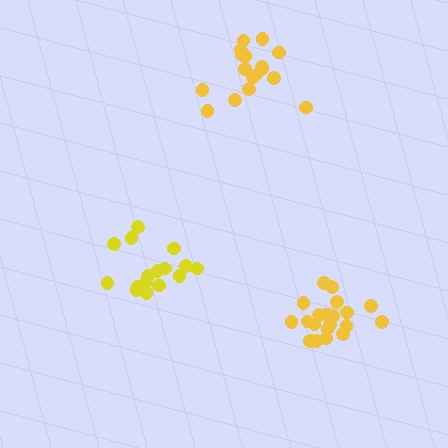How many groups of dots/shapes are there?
There are 3 groups.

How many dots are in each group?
Group 1: 17 dots, Group 2: 21 dots, Group 3: 16 dots (54 total).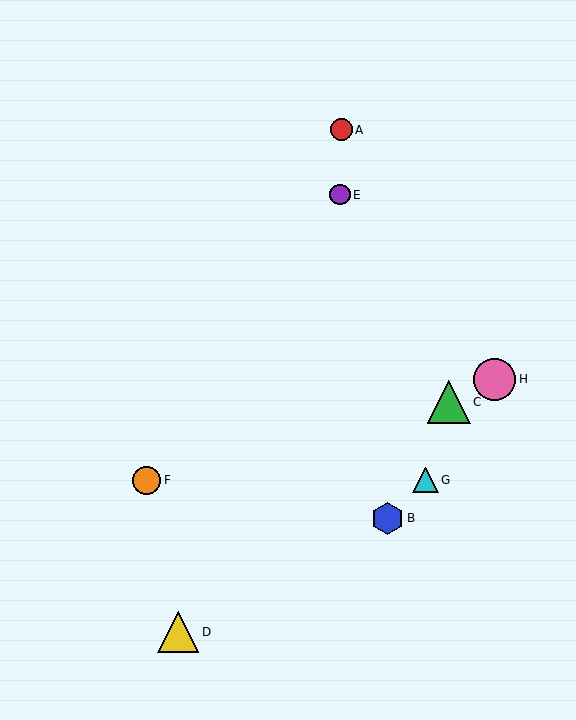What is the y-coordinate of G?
Object G is at y≈480.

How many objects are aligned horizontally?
2 objects (F, G) are aligned horizontally.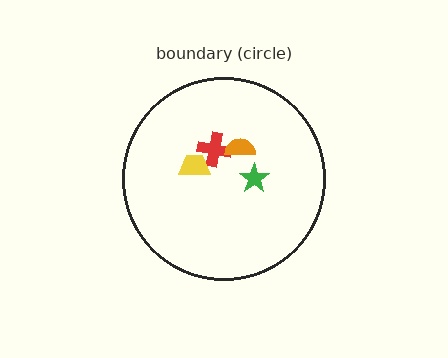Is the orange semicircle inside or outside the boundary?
Inside.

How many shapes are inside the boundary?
4 inside, 0 outside.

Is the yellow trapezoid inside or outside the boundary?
Inside.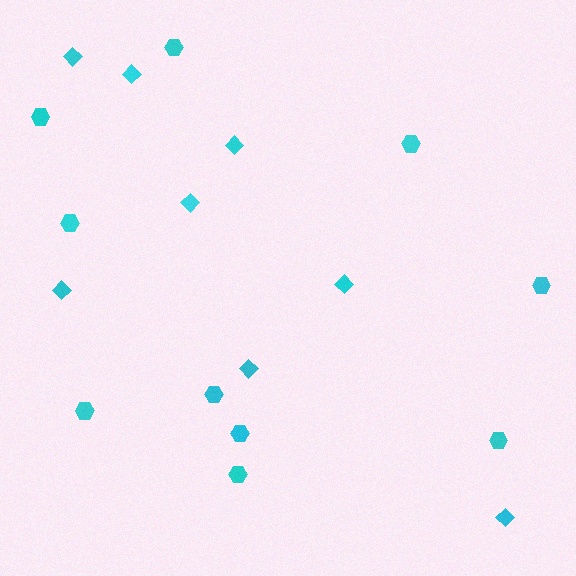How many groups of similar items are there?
There are 2 groups: one group of hexagons (10) and one group of diamonds (8).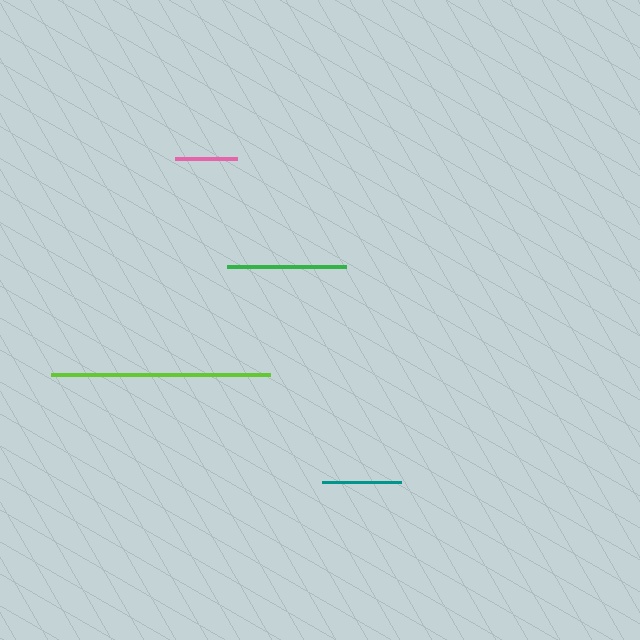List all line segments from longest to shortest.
From longest to shortest: lime, green, teal, pink.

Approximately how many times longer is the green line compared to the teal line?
The green line is approximately 1.5 times the length of the teal line.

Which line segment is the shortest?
The pink line is the shortest at approximately 62 pixels.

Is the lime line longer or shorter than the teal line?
The lime line is longer than the teal line.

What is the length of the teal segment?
The teal segment is approximately 79 pixels long.